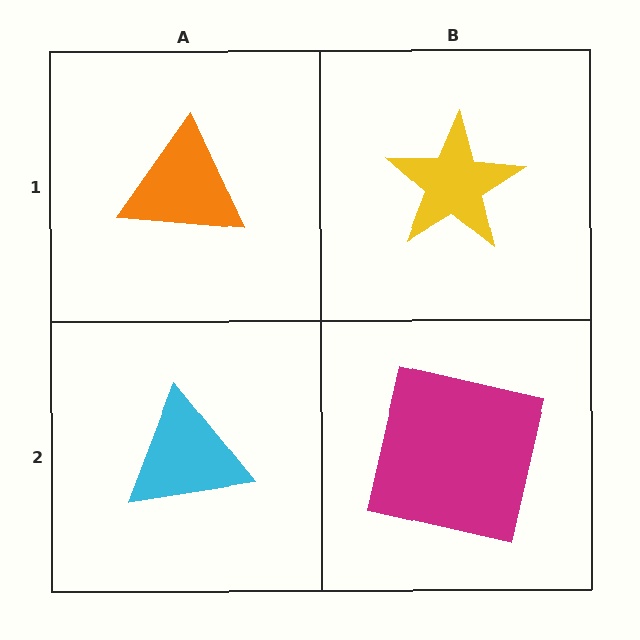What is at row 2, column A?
A cyan triangle.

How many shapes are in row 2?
2 shapes.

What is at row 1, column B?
A yellow star.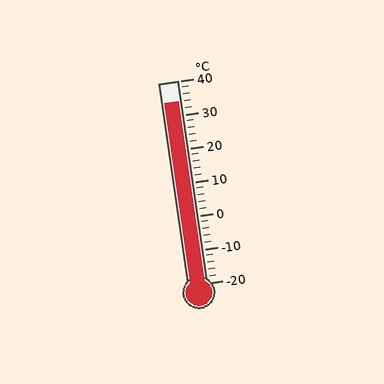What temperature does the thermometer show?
The thermometer shows approximately 34°C.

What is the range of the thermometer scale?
The thermometer scale ranges from -20°C to 40°C.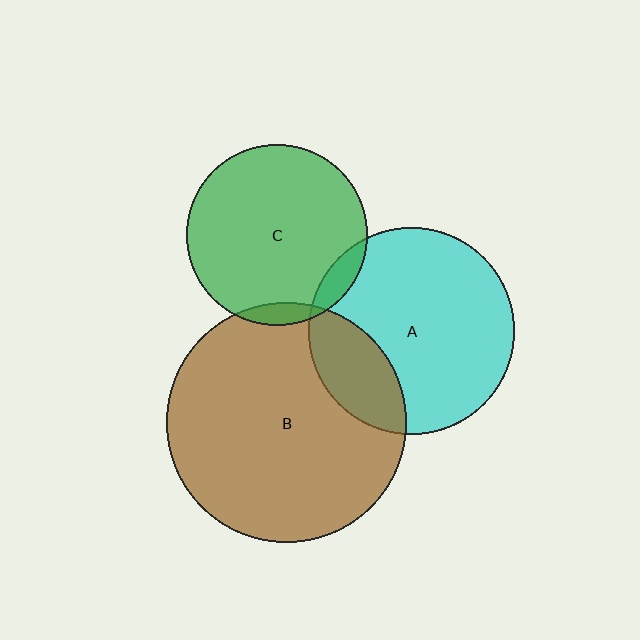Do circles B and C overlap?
Yes.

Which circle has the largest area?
Circle B (brown).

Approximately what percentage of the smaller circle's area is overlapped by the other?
Approximately 5%.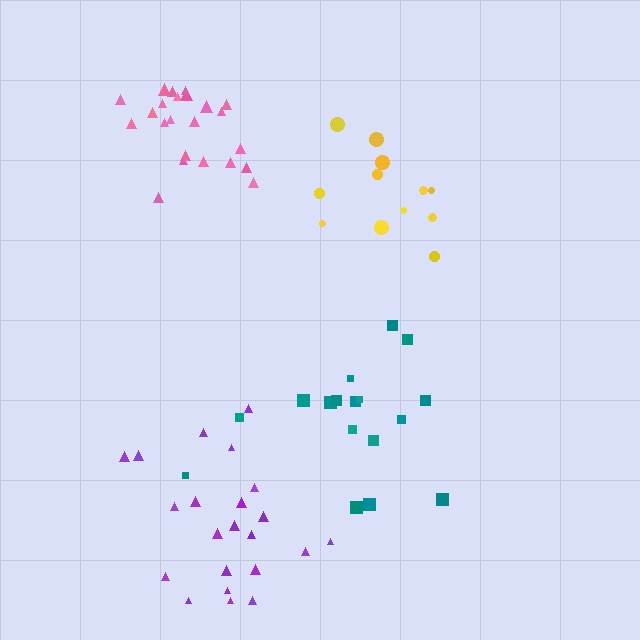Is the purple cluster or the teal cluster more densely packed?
Purple.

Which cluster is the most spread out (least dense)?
Teal.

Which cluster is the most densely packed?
Pink.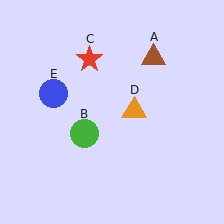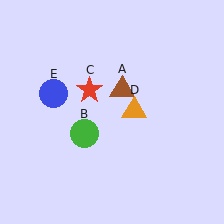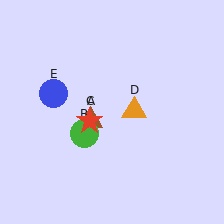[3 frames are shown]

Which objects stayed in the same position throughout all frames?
Green circle (object B) and orange triangle (object D) and blue circle (object E) remained stationary.